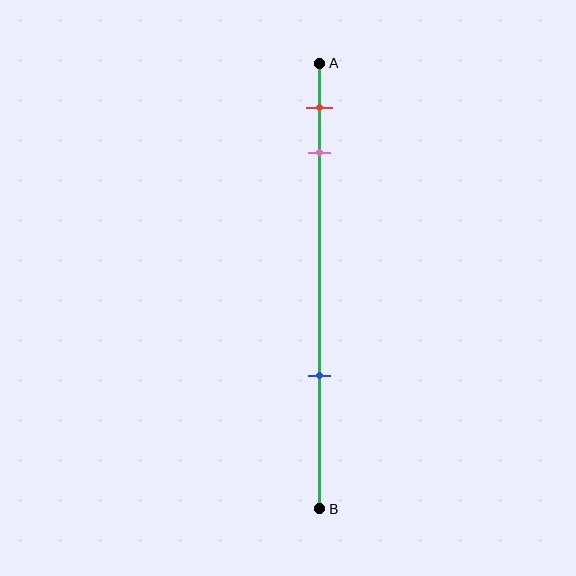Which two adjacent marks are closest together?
The red and pink marks are the closest adjacent pair.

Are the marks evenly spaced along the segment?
No, the marks are not evenly spaced.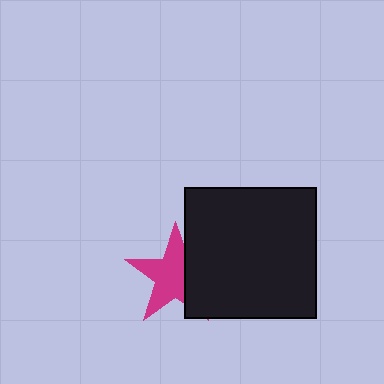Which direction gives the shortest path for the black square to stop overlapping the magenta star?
Moving right gives the shortest separation.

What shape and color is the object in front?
The object in front is a black square.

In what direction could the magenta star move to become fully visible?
The magenta star could move left. That would shift it out from behind the black square entirely.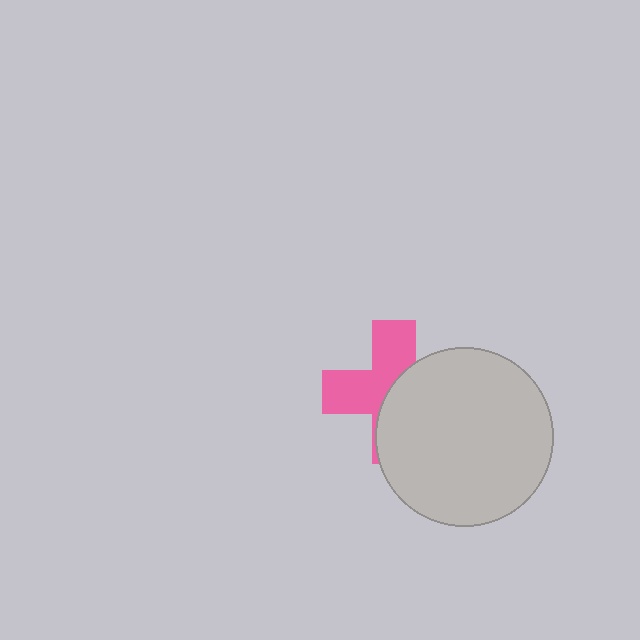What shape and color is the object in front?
The object in front is a light gray circle.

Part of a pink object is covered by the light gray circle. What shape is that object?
It is a cross.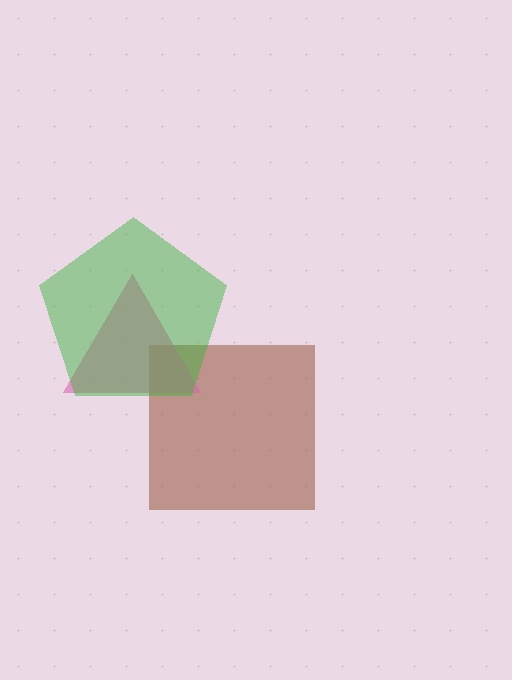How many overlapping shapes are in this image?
There are 3 overlapping shapes in the image.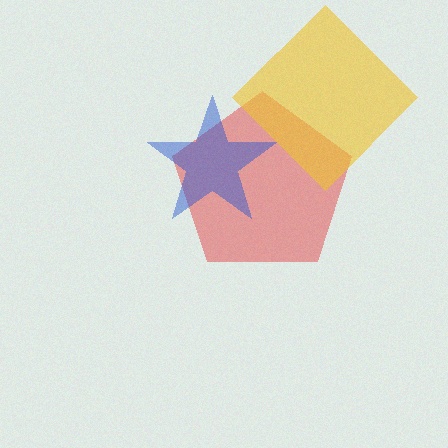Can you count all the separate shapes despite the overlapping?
Yes, there are 3 separate shapes.